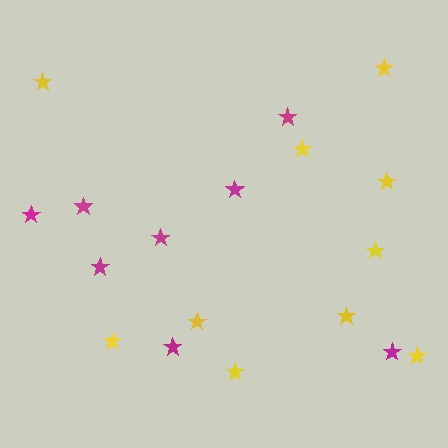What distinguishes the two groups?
There are 2 groups: one group of magenta stars (8) and one group of yellow stars (10).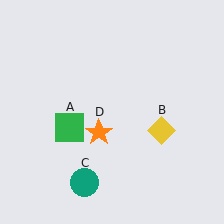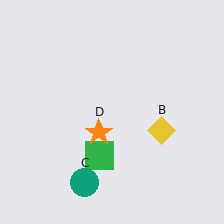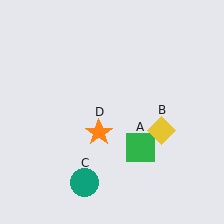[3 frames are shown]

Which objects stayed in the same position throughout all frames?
Yellow diamond (object B) and teal circle (object C) and orange star (object D) remained stationary.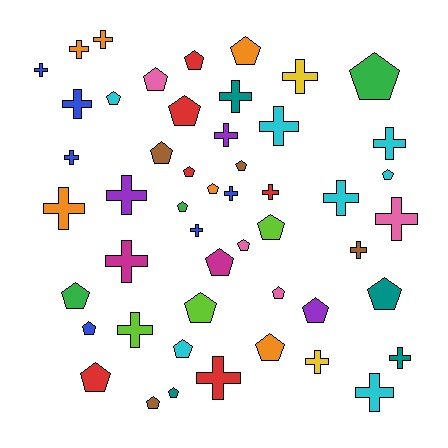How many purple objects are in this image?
There are 3 purple objects.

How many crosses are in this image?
There are 24 crosses.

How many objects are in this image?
There are 50 objects.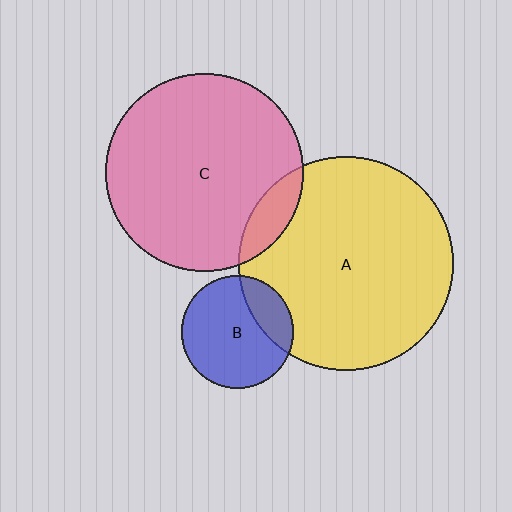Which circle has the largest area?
Circle A (yellow).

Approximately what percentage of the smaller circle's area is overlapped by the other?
Approximately 10%.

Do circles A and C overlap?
Yes.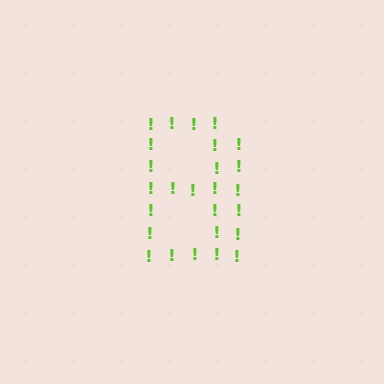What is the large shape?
The large shape is the letter B.